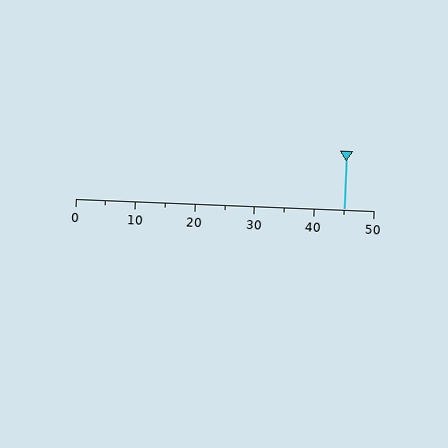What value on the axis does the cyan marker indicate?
The marker indicates approximately 45.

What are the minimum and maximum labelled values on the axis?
The axis runs from 0 to 50.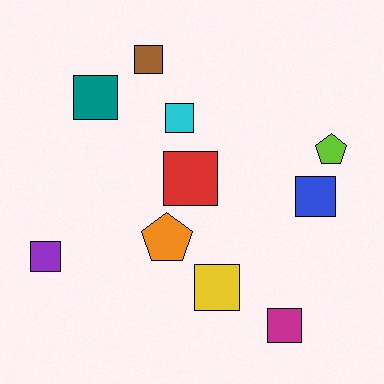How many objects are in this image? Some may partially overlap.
There are 10 objects.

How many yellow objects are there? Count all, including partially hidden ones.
There is 1 yellow object.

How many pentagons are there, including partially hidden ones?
There are 2 pentagons.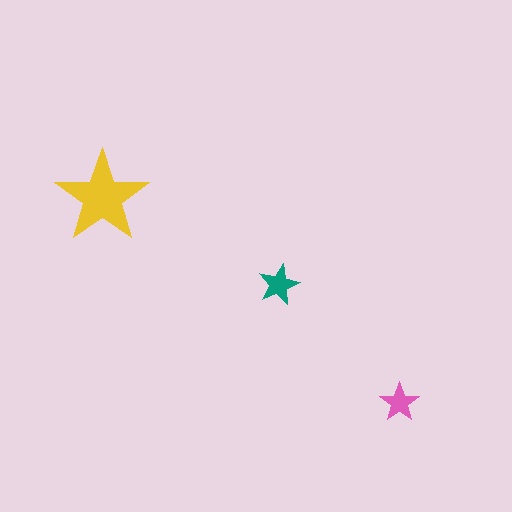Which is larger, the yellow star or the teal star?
The yellow one.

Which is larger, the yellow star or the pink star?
The yellow one.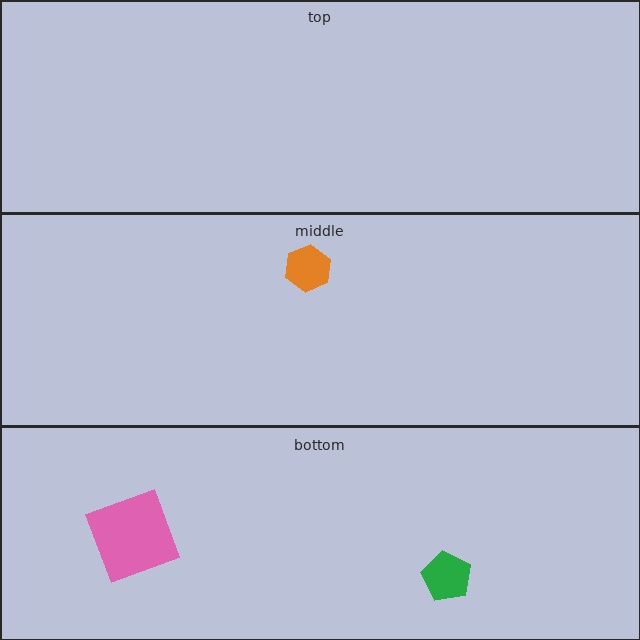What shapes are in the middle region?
The orange hexagon.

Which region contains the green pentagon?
The bottom region.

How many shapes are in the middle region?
1.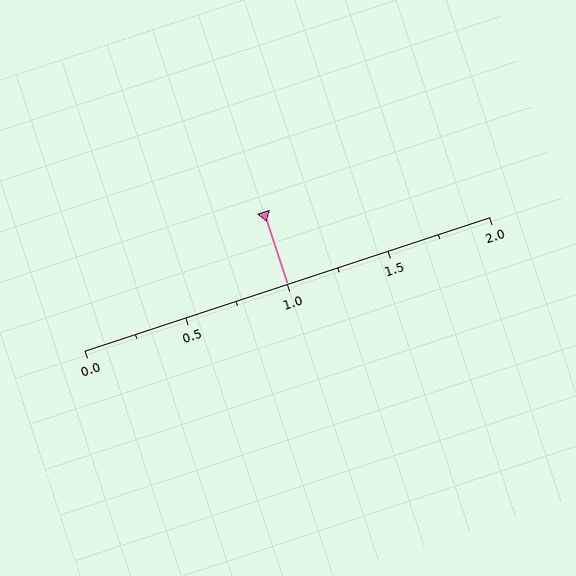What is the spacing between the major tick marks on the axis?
The major ticks are spaced 0.5 apart.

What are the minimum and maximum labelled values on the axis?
The axis runs from 0.0 to 2.0.